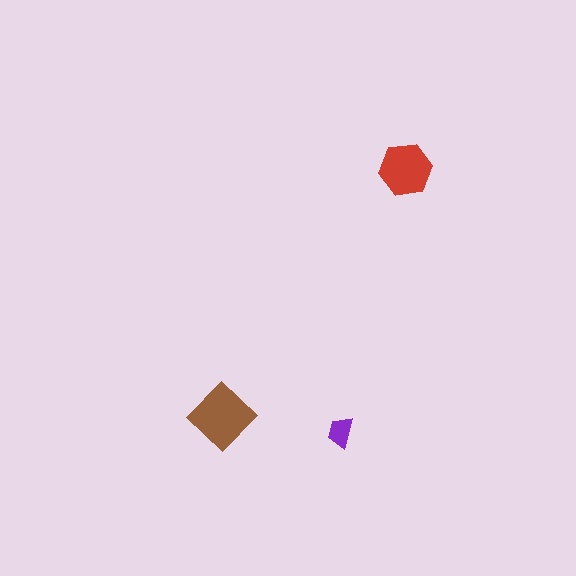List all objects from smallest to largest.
The purple trapezoid, the red hexagon, the brown diamond.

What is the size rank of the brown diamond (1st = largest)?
1st.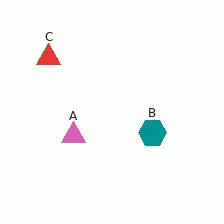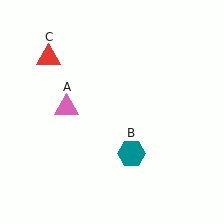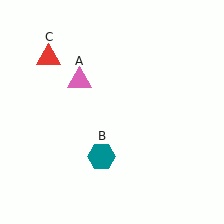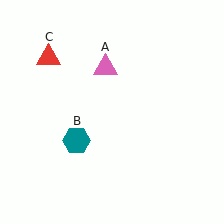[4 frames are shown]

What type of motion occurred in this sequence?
The pink triangle (object A), teal hexagon (object B) rotated clockwise around the center of the scene.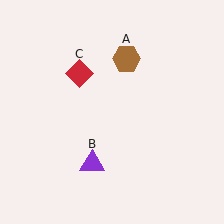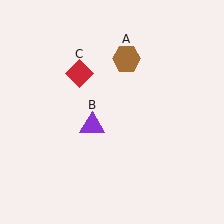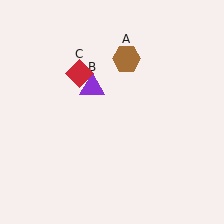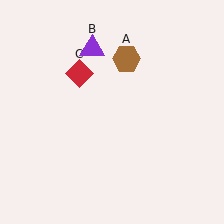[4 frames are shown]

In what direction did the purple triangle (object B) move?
The purple triangle (object B) moved up.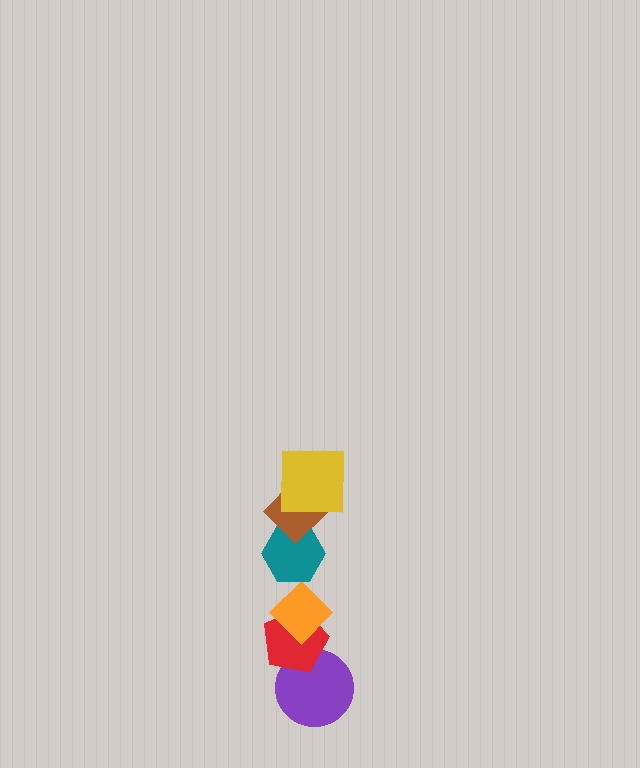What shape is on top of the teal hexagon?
The brown diamond is on top of the teal hexagon.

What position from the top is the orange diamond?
The orange diamond is 4th from the top.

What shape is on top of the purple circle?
The red pentagon is on top of the purple circle.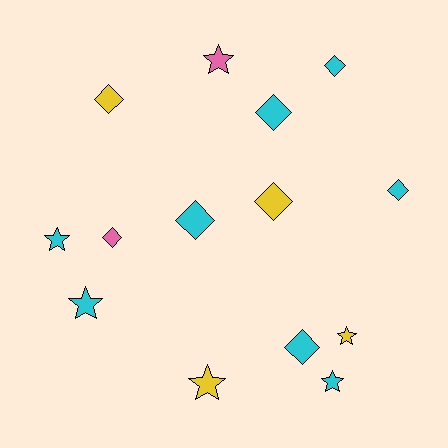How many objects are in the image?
There are 14 objects.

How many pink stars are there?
There is 1 pink star.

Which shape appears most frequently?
Diamond, with 8 objects.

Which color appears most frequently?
Cyan, with 8 objects.